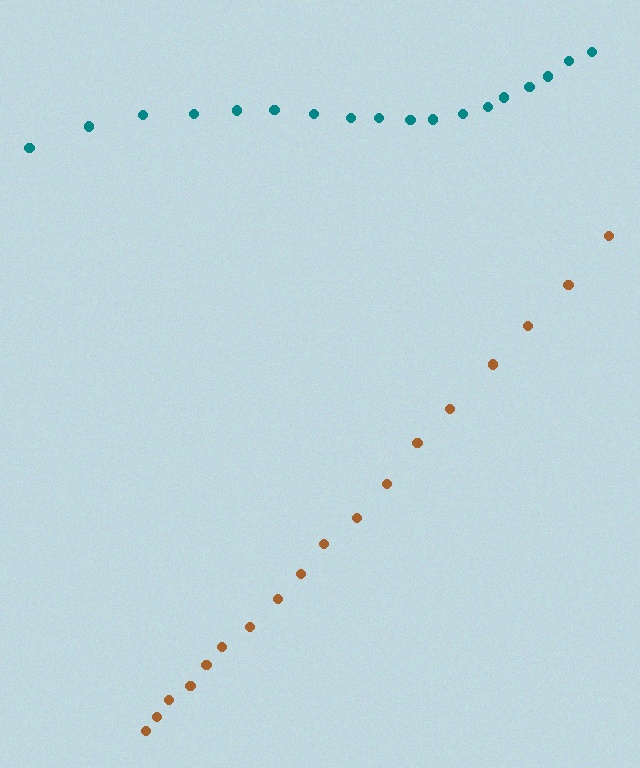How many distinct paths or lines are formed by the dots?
There are 2 distinct paths.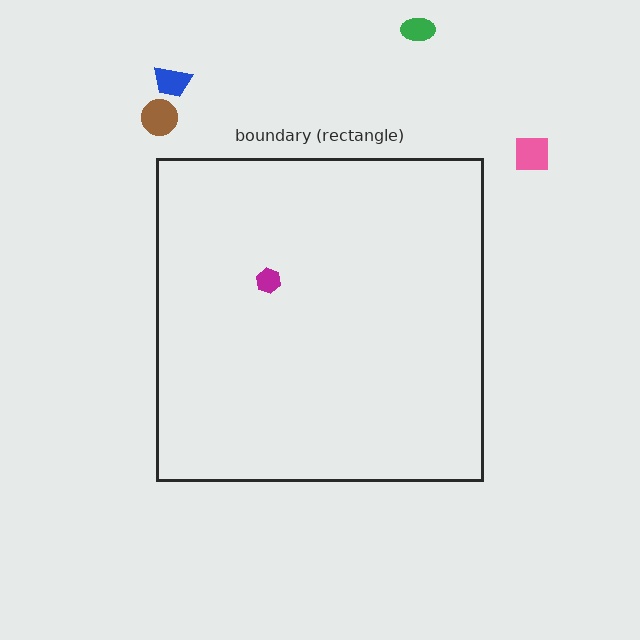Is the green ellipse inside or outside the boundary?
Outside.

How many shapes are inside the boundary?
1 inside, 4 outside.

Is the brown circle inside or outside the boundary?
Outside.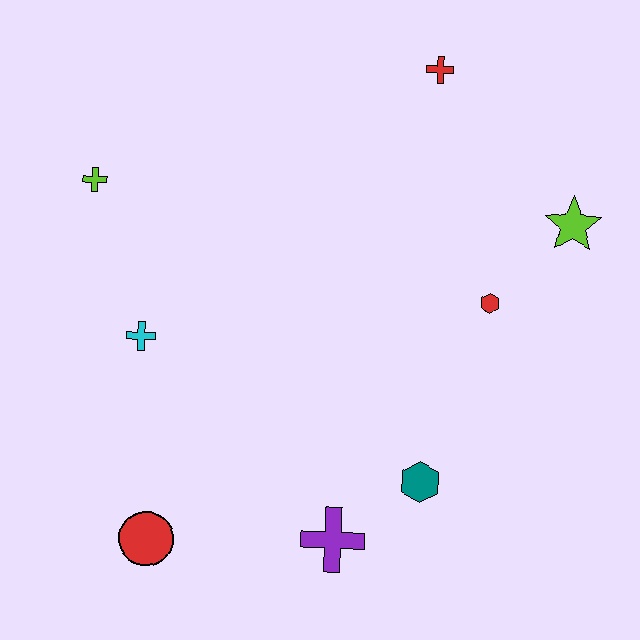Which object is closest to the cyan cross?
The lime cross is closest to the cyan cross.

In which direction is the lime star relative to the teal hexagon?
The lime star is above the teal hexagon.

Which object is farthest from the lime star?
The red circle is farthest from the lime star.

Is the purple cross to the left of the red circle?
No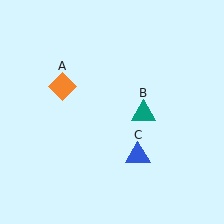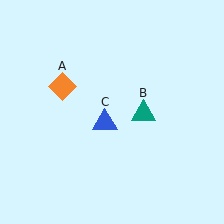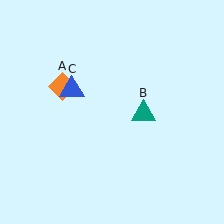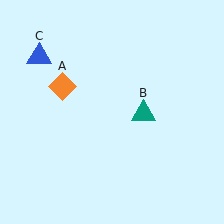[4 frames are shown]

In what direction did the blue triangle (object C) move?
The blue triangle (object C) moved up and to the left.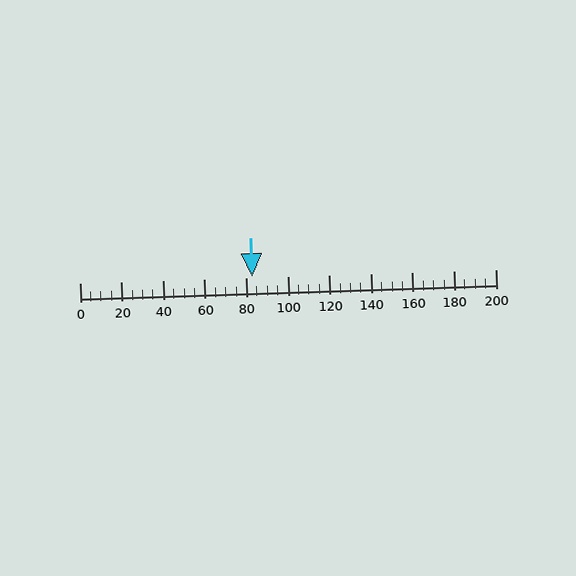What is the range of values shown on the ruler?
The ruler shows values from 0 to 200.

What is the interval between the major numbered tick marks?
The major tick marks are spaced 20 units apart.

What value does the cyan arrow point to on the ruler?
The cyan arrow points to approximately 83.